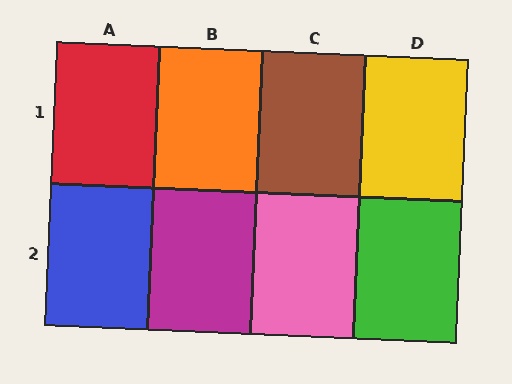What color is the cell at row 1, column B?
Orange.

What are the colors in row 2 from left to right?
Blue, magenta, pink, green.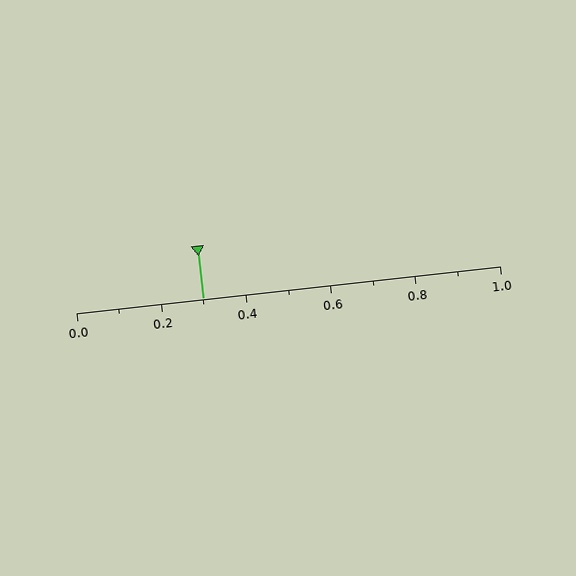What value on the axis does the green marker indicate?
The marker indicates approximately 0.3.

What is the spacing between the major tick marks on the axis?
The major ticks are spaced 0.2 apart.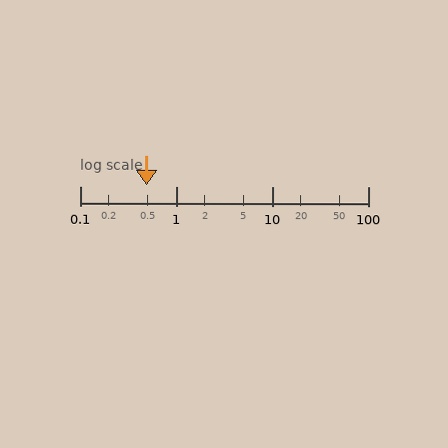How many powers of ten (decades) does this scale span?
The scale spans 3 decades, from 0.1 to 100.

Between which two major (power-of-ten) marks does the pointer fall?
The pointer is between 0.1 and 1.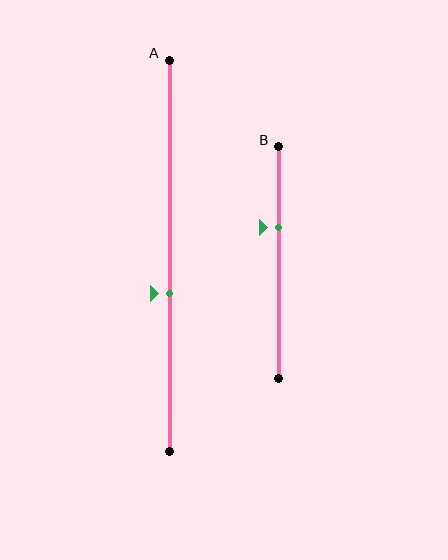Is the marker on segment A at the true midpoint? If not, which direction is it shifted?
No, the marker on segment A is shifted downward by about 10% of the segment length.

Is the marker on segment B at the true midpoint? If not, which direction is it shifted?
No, the marker on segment B is shifted upward by about 15% of the segment length.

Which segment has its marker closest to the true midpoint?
Segment A has its marker closest to the true midpoint.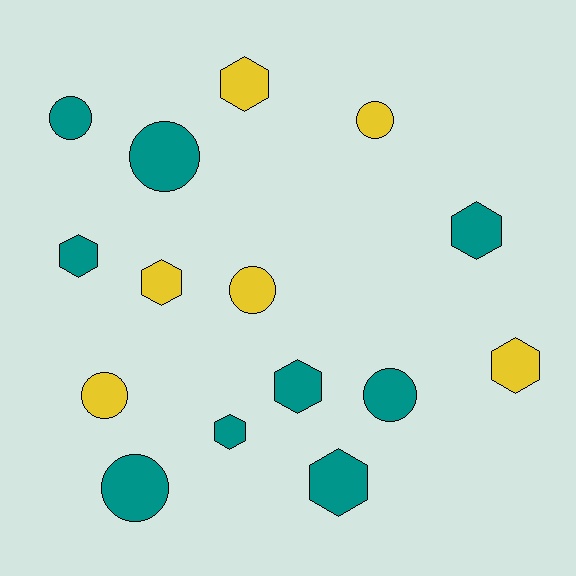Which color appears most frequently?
Teal, with 9 objects.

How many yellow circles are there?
There are 3 yellow circles.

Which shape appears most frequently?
Hexagon, with 8 objects.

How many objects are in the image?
There are 15 objects.